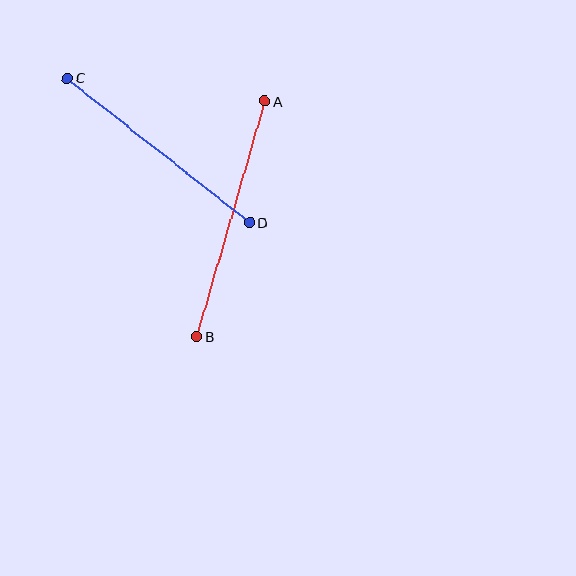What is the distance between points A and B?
The distance is approximately 245 pixels.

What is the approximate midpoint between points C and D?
The midpoint is at approximately (159, 151) pixels.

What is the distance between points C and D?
The distance is approximately 233 pixels.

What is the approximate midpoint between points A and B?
The midpoint is at approximately (231, 219) pixels.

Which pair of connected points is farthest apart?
Points A and B are farthest apart.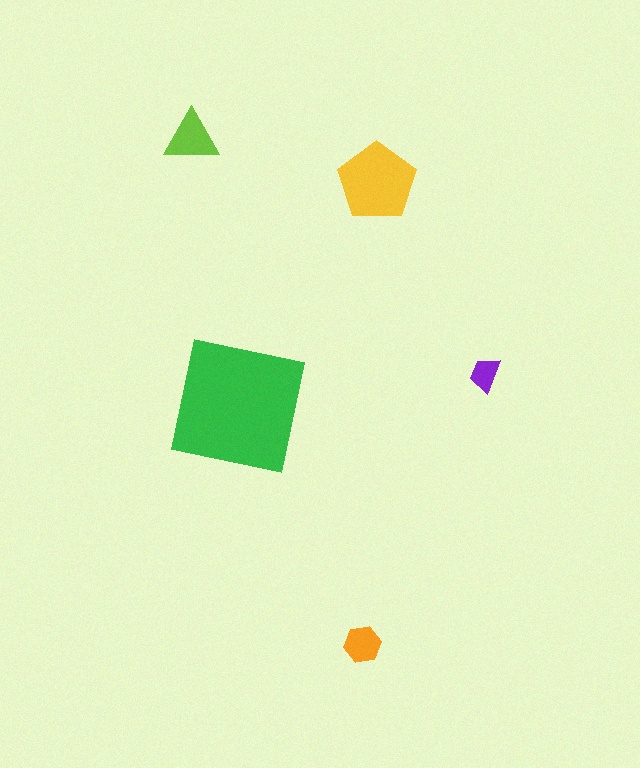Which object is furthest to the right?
The purple trapezoid is rightmost.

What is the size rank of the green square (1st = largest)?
1st.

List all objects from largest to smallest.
The green square, the yellow pentagon, the lime triangle, the orange hexagon, the purple trapezoid.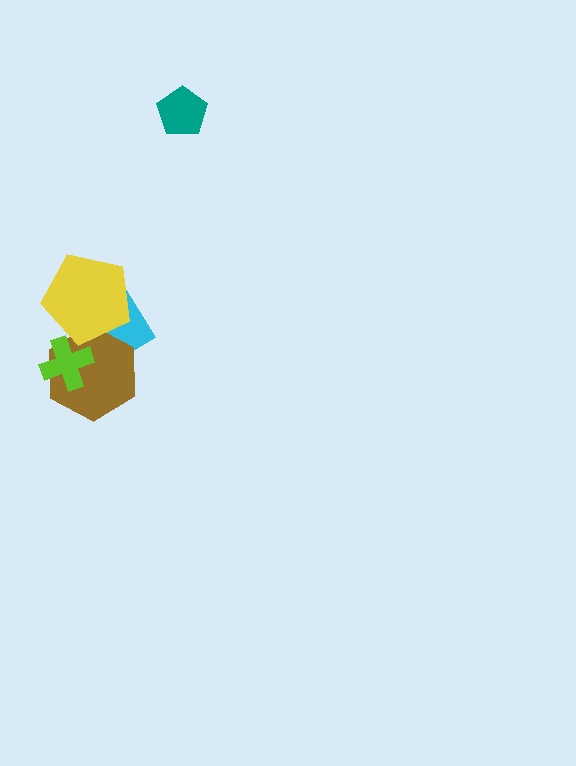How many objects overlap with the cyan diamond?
2 objects overlap with the cyan diamond.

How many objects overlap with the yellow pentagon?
2 objects overlap with the yellow pentagon.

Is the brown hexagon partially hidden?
Yes, it is partially covered by another shape.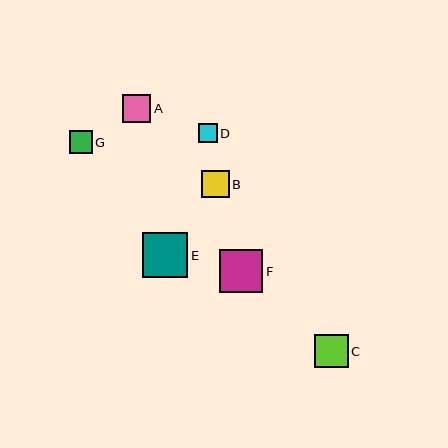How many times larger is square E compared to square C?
Square E is approximately 1.4 times the size of square C.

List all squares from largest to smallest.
From largest to smallest: E, F, C, A, B, G, D.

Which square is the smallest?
Square D is the smallest with a size of approximately 19 pixels.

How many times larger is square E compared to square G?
Square E is approximately 2.0 times the size of square G.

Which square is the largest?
Square E is the largest with a size of approximately 46 pixels.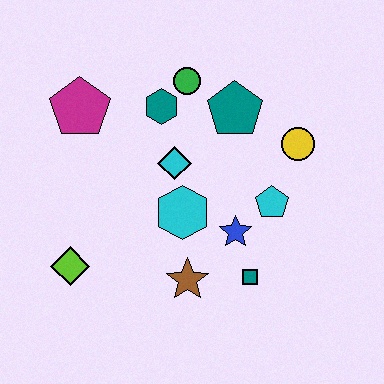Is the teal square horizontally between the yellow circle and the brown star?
Yes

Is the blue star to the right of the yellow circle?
No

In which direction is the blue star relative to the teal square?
The blue star is above the teal square.